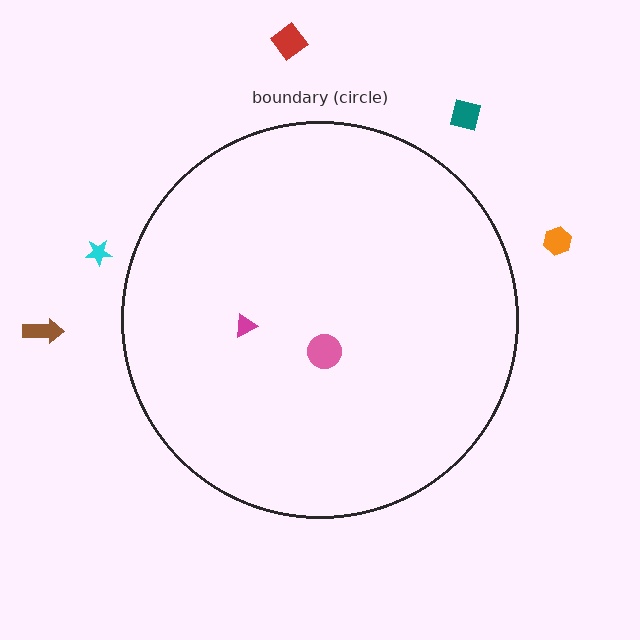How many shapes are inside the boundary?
2 inside, 5 outside.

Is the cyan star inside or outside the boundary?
Outside.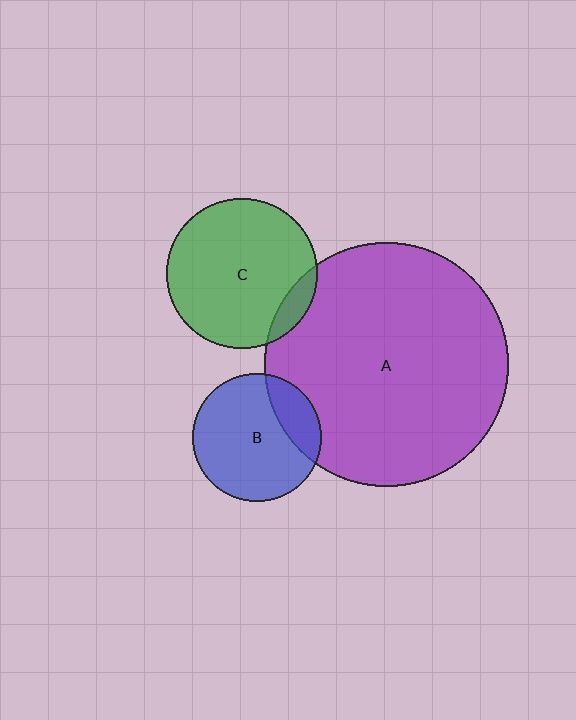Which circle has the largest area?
Circle A (purple).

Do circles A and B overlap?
Yes.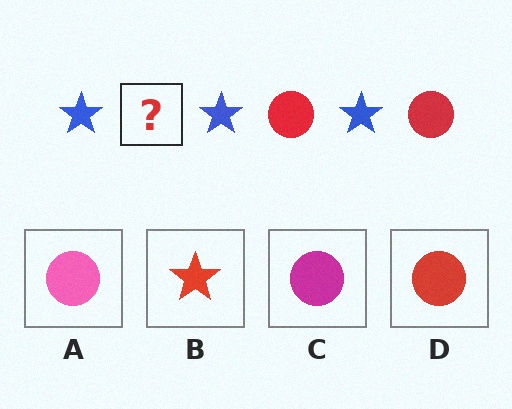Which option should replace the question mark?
Option D.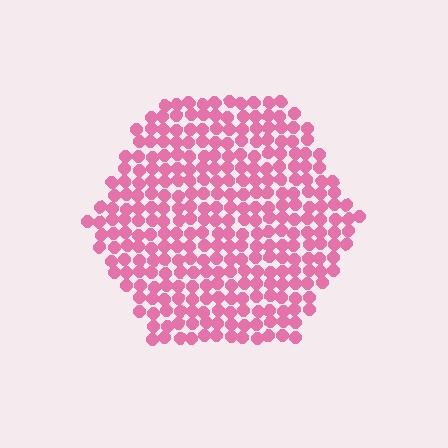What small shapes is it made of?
It is made of small circles.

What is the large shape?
The large shape is a hexagon.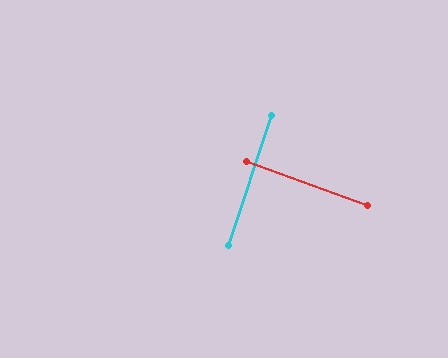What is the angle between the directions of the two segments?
Approximately 88 degrees.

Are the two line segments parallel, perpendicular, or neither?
Perpendicular — they meet at approximately 88°.